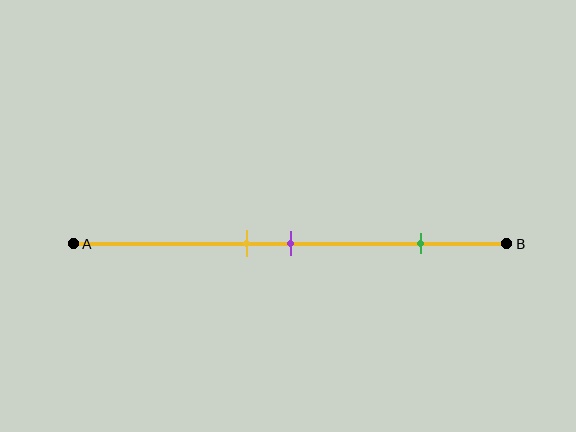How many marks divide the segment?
There are 3 marks dividing the segment.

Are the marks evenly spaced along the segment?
No, the marks are not evenly spaced.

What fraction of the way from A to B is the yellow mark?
The yellow mark is approximately 40% (0.4) of the way from A to B.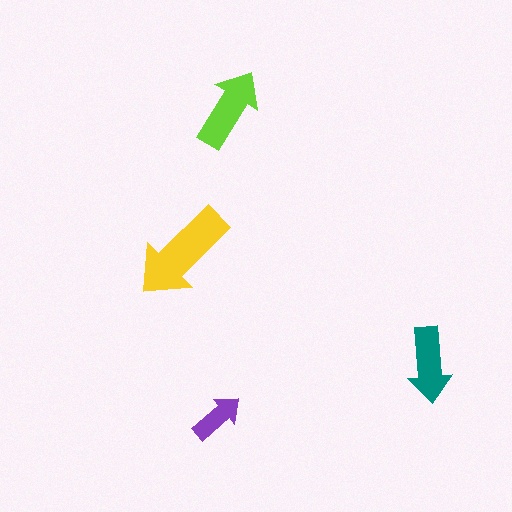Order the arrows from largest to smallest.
the yellow one, the lime one, the teal one, the purple one.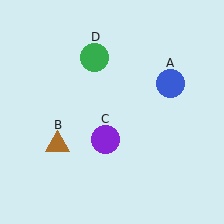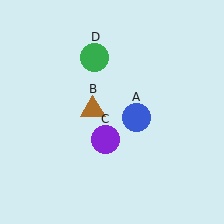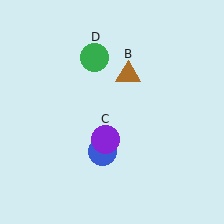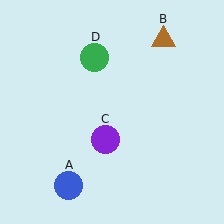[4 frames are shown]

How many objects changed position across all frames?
2 objects changed position: blue circle (object A), brown triangle (object B).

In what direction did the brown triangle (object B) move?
The brown triangle (object B) moved up and to the right.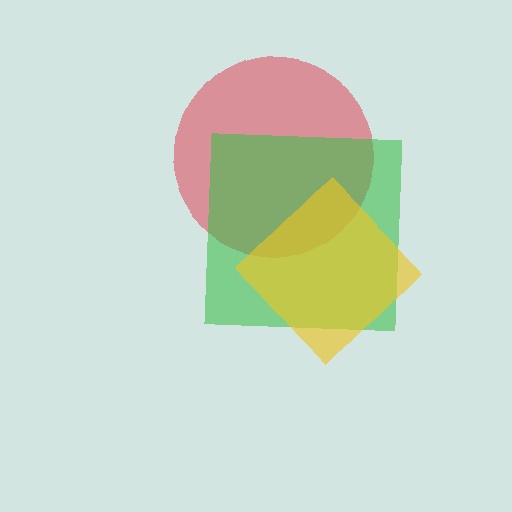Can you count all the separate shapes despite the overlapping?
Yes, there are 3 separate shapes.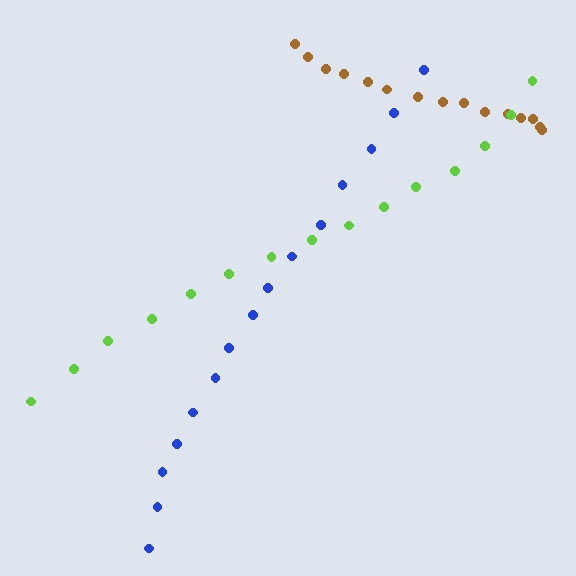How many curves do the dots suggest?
There are 3 distinct paths.